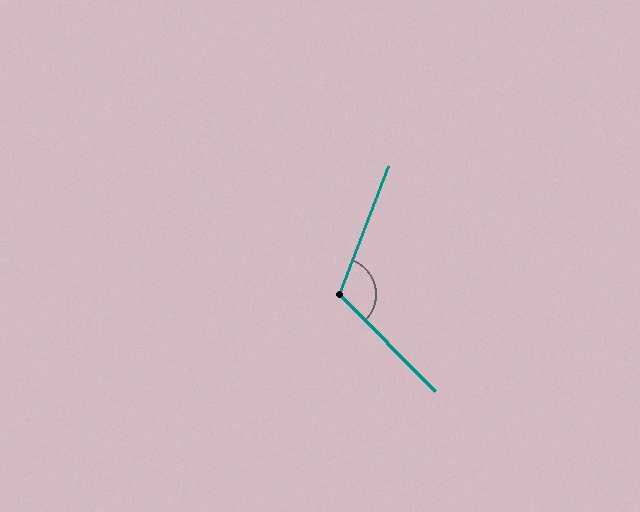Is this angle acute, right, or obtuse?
It is obtuse.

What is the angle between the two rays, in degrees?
Approximately 114 degrees.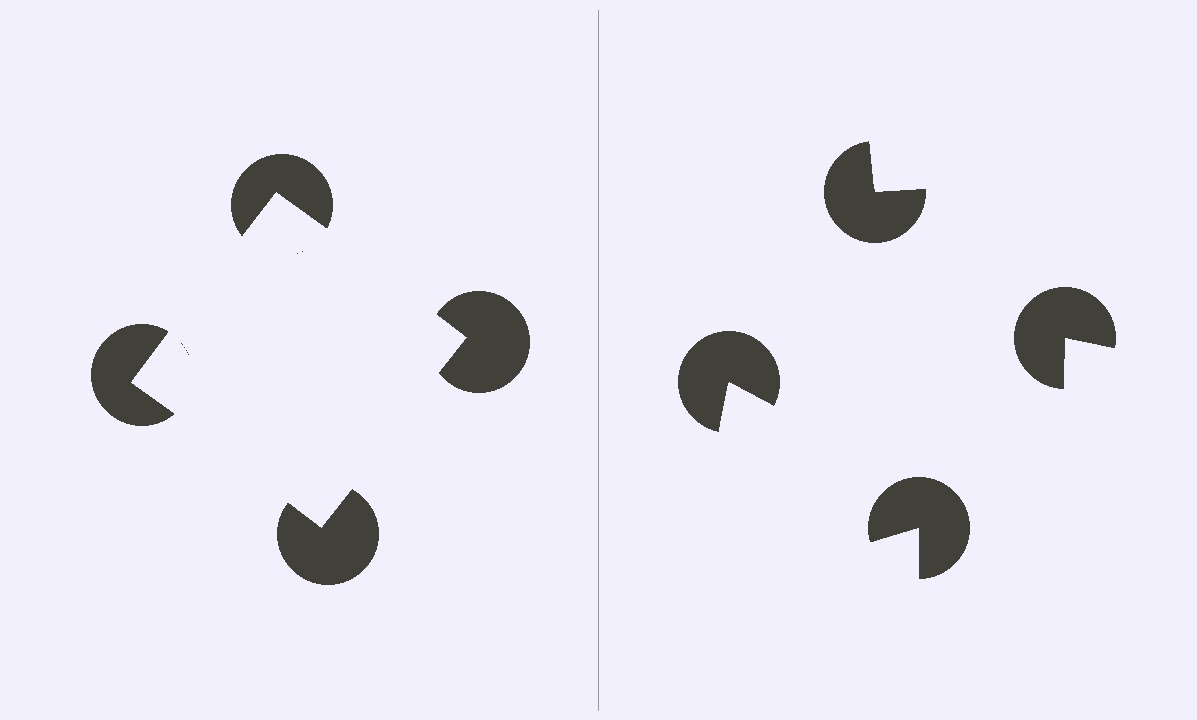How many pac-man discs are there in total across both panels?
8 — 4 on each side.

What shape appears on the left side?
An illusory square.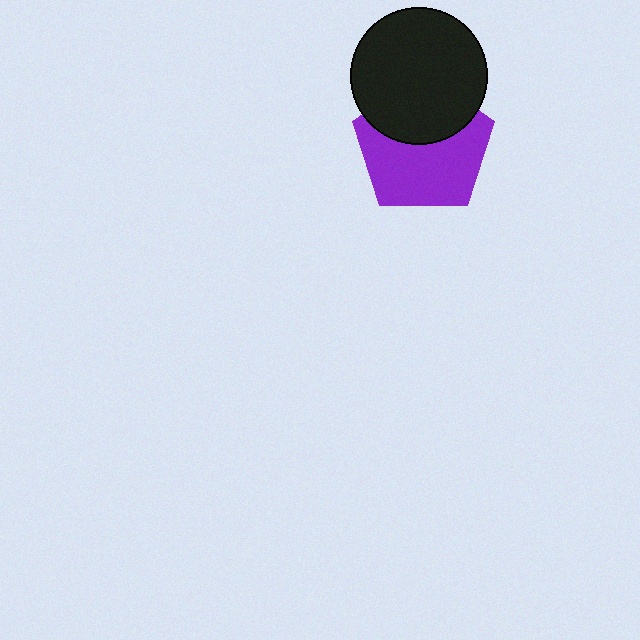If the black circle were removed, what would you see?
You would see the complete purple pentagon.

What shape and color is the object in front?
The object in front is a black circle.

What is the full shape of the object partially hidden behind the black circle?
The partially hidden object is a purple pentagon.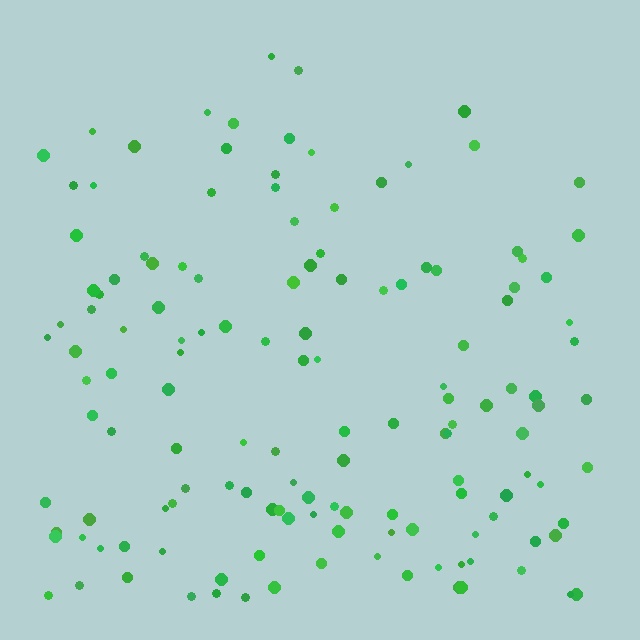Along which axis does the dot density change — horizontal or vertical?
Vertical.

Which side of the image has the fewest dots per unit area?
The top.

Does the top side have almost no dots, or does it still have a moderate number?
Still a moderate number, just noticeably fewer than the bottom.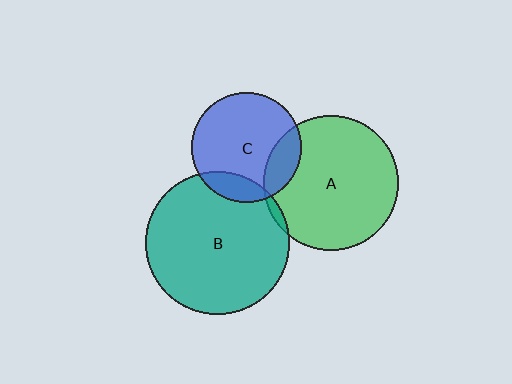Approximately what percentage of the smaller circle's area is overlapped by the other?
Approximately 5%.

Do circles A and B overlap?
Yes.